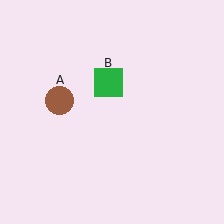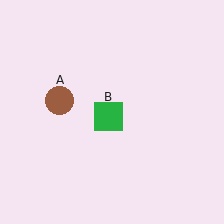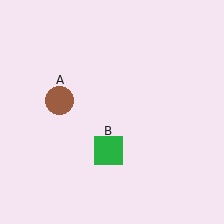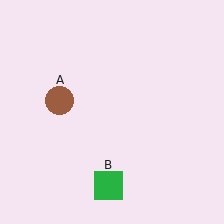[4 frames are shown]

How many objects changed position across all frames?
1 object changed position: green square (object B).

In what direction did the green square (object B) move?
The green square (object B) moved down.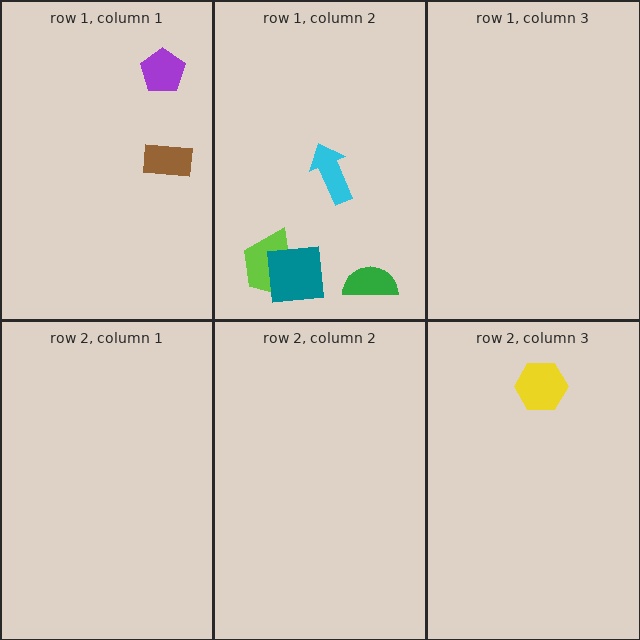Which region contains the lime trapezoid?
The row 1, column 2 region.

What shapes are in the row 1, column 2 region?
The cyan arrow, the lime trapezoid, the green semicircle, the teal square.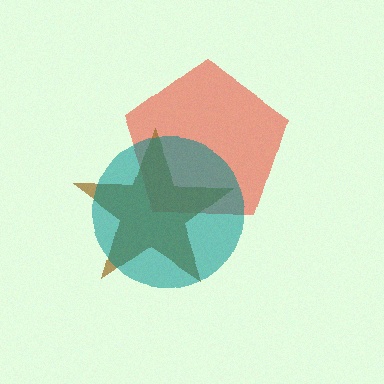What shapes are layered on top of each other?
The layered shapes are: a red pentagon, a brown star, a teal circle.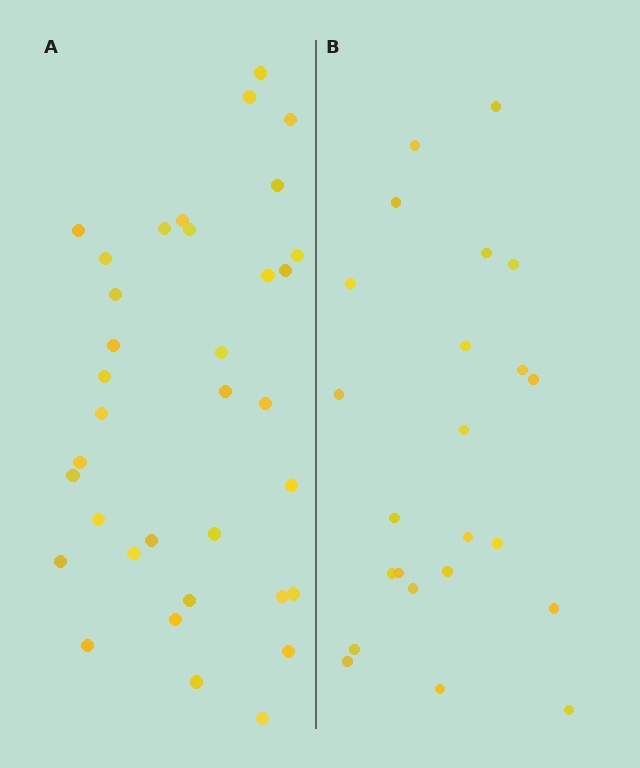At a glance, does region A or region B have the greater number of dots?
Region A (the left region) has more dots.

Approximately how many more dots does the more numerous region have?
Region A has roughly 12 or so more dots than region B.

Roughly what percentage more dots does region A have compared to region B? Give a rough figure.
About 50% more.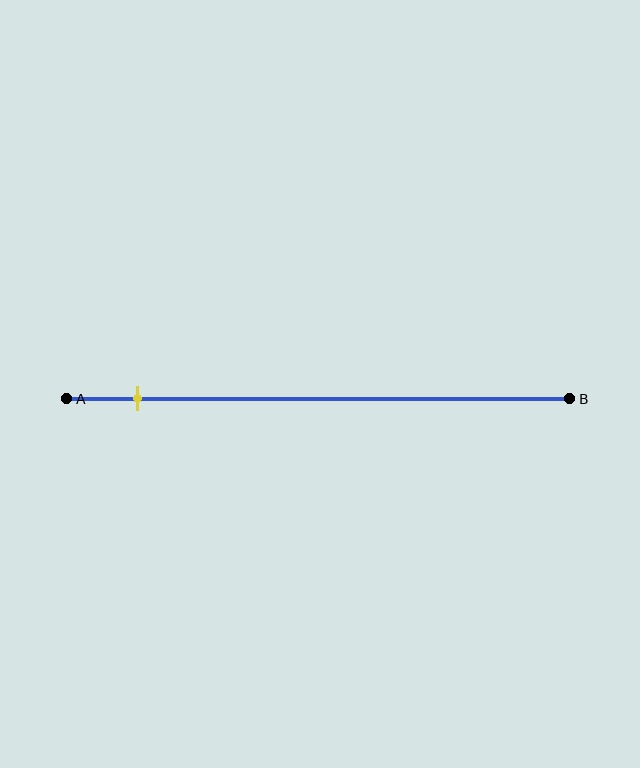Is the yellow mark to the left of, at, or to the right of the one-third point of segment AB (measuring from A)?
The yellow mark is to the left of the one-third point of segment AB.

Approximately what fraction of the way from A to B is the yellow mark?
The yellow mark is approximately 15% of the way from A to B.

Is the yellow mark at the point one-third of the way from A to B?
No, the mark is at about 15% from A, not at the 33% one-third point.